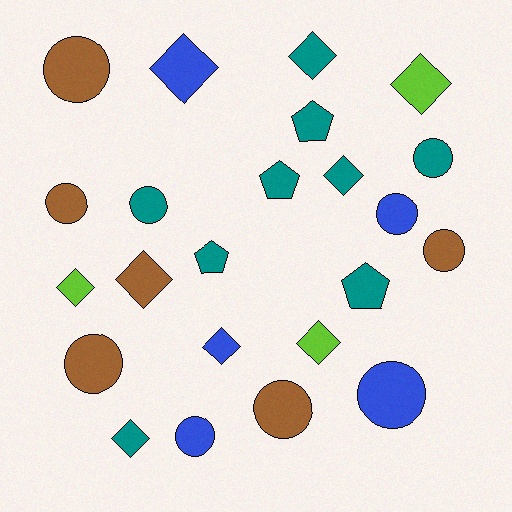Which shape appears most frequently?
Circle, with 10 objects.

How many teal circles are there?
There are 2 teal circles.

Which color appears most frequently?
Teal, with 9 objects.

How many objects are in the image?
There are 23 objects.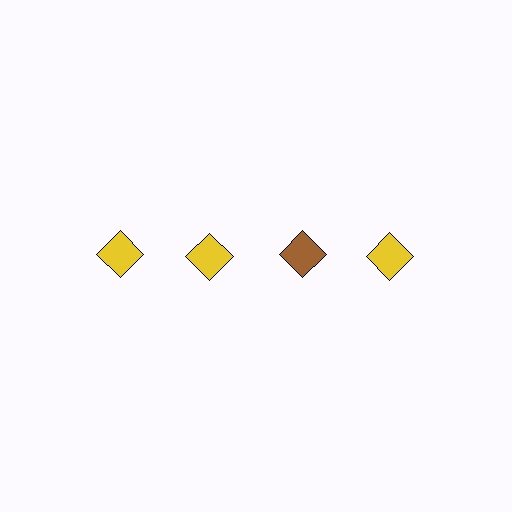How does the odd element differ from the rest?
It has a different color: brown instead of yellow.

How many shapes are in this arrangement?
There are 4 shapes arranged in a grid pattern.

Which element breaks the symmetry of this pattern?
The brown diamond in the top row, center column breaks the symmetry. All other shapes are yellow diamonds.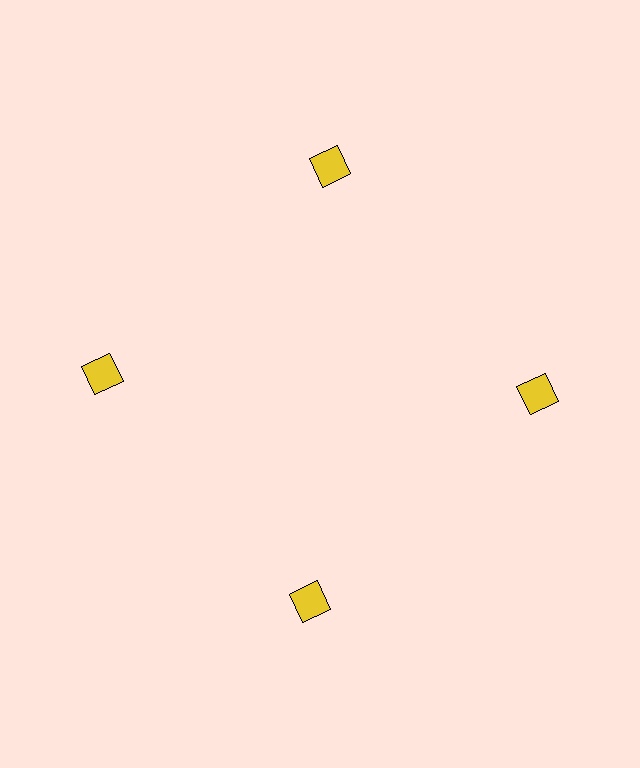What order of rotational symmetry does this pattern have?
This pattern has 4-fold rotational symmetry.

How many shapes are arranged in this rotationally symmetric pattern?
There are 4 shapes, arranged in 4 groups of 1.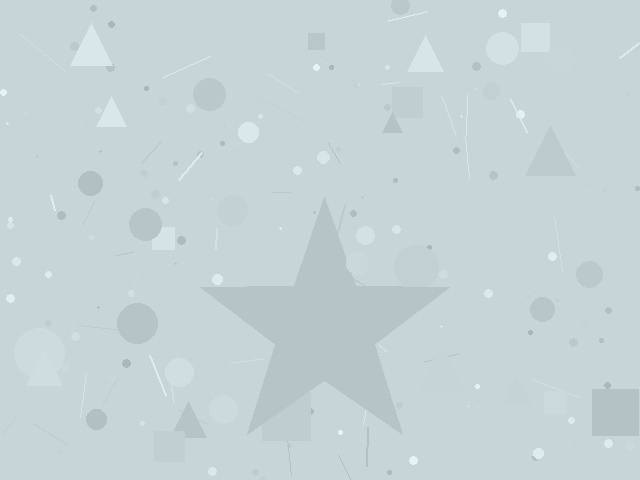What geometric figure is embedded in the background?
A star is embedded in the background.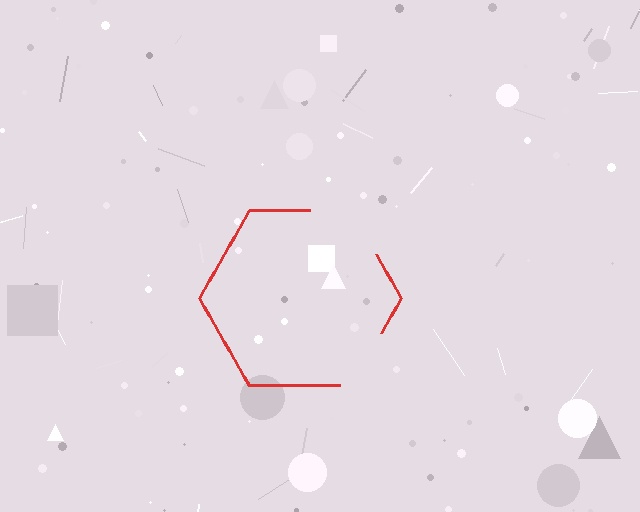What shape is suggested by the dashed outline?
The dashed outline suggests a hexagon.